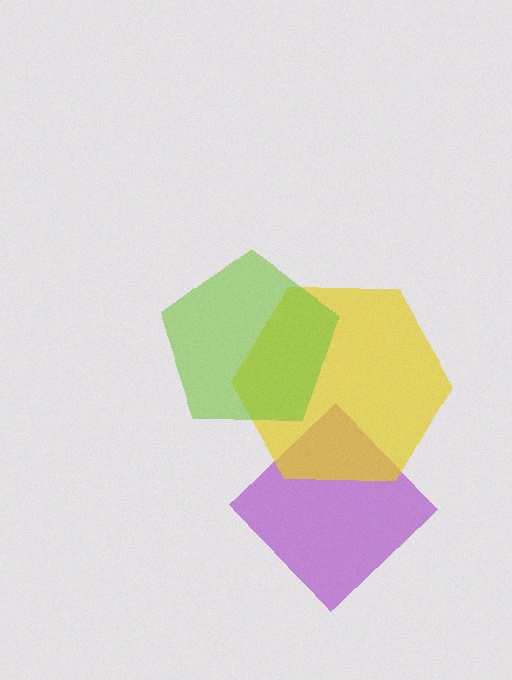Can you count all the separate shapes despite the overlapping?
Yes, there are 3 separate shapes.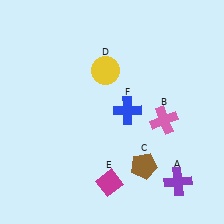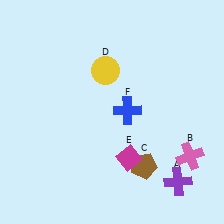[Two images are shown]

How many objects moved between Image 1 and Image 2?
2 objects moved between the two images.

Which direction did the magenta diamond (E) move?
The magenta diamond (E) moved up.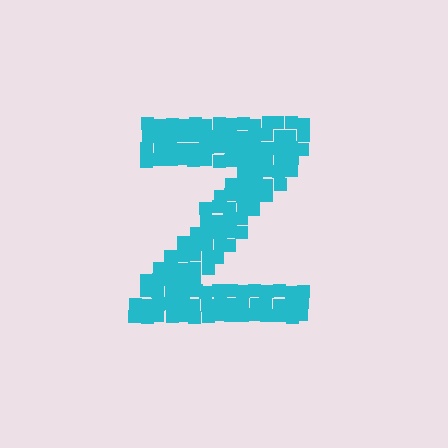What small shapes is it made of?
It is made of small squares.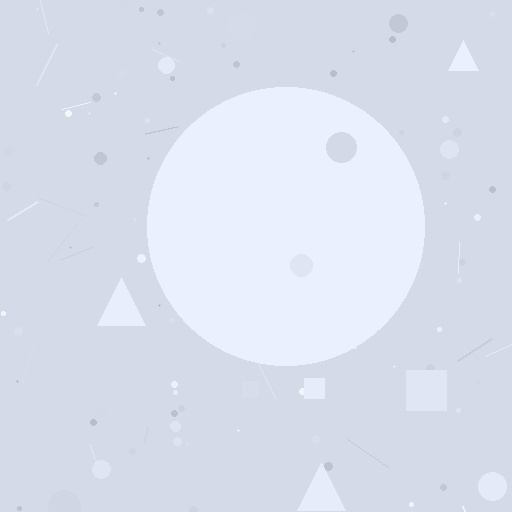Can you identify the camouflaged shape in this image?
The camouflaged shape is a circle.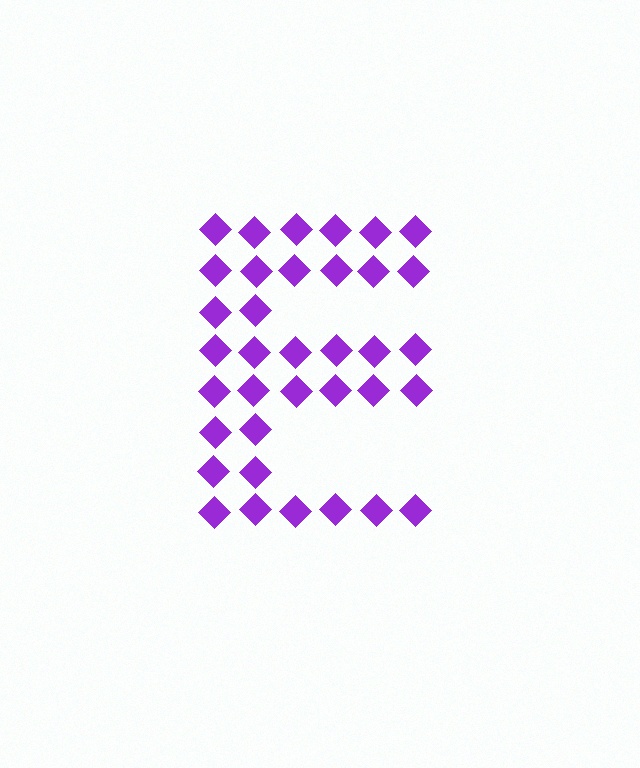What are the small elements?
The small elements are diamonds.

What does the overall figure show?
The overall figure shows the letter E.